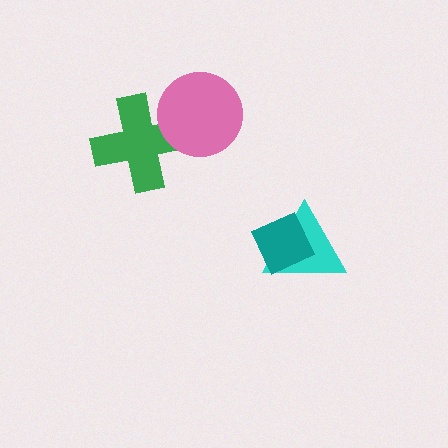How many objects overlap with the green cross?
1 object overlaps with the green cross.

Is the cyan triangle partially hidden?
Yes, it is partially covered by another shape.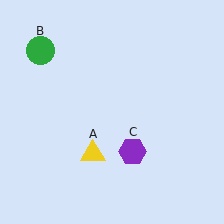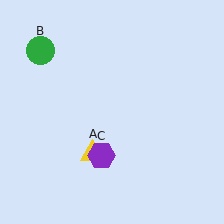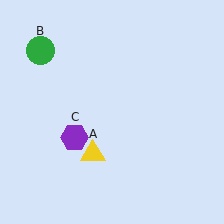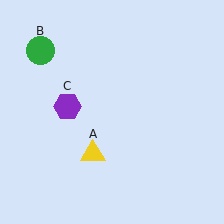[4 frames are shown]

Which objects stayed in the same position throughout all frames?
Yellow triangle (object A) and green circle (object B) remained stationary.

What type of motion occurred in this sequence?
The purple hexagon (object C) rotated clockwise around the center of the scene.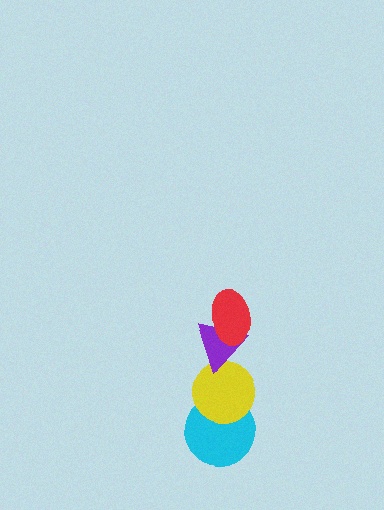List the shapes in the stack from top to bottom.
From top to bottom: the red ellipse, the purple triangle, the yellow circle, the cyan circle.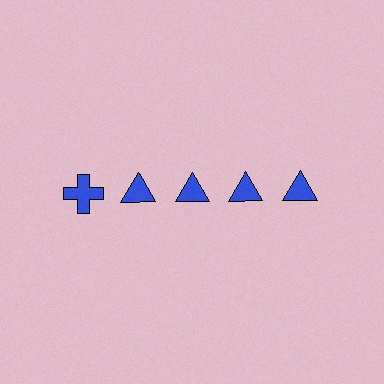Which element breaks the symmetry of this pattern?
The blue cross in the top row, leftmost column breaks the symmetry. All other shapes are blue triangles.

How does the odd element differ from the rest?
It has a different shape: cross instead of triangle.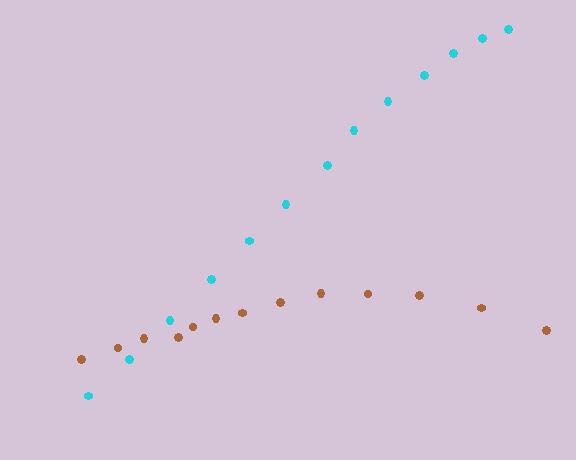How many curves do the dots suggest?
There are 2 distinct paths.